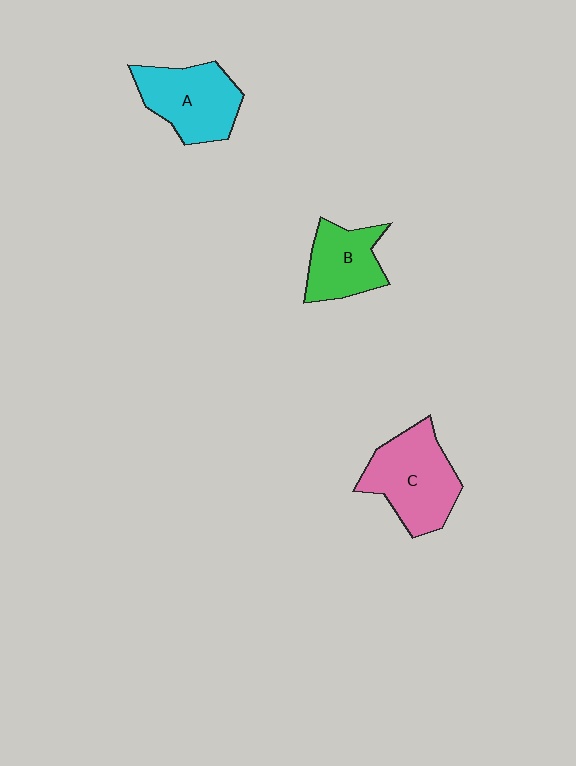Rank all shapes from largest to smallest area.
From largest to smallest: C (pink), A (cyan), B (green).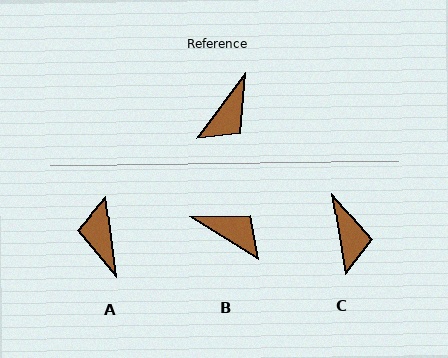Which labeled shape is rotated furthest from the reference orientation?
A, about 136 degrees away.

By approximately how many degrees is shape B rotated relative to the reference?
Approximately 94 degrees counter-clockwise.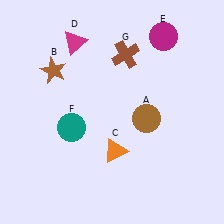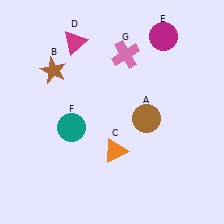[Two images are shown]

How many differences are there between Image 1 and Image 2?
There is 1 difference between the two images.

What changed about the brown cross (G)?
In Image 1, G is brown. In Image 2, it changed to pink.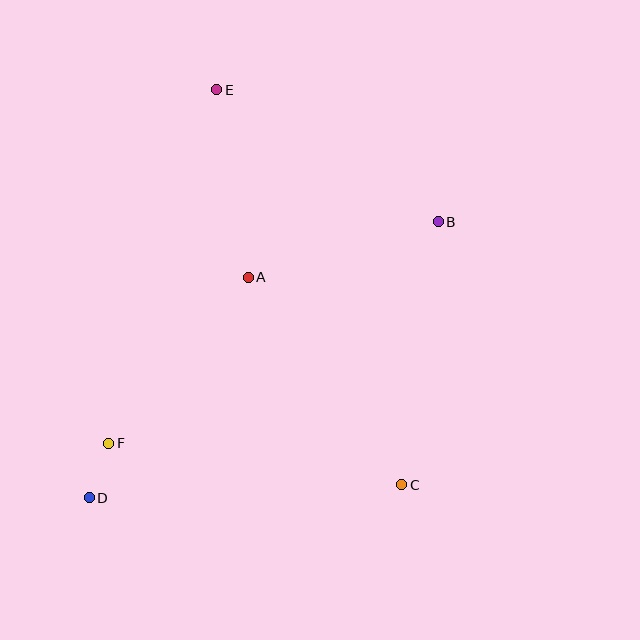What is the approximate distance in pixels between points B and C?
The distance between B and C is approximately 265 pixels.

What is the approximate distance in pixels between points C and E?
The distance between C and E is approximately 436 pixels.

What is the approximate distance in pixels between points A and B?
The distance between A and B is approximately 198 pixels.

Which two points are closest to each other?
Points D and F are closest to each other.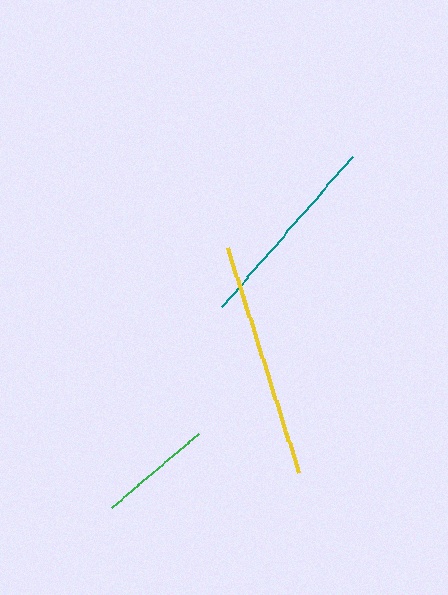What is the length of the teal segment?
The teal segment is approximately 199 pixels long.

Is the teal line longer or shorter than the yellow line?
The yellow line is longer than the teal line.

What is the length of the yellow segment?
The yellow segment is approximately 237 pixels long.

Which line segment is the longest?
The yellow line is the longest at approximately 237 pixels.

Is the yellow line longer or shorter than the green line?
The yellow line is longer than the green line.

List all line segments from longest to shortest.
From longest to shortest: yellow, teal, green.